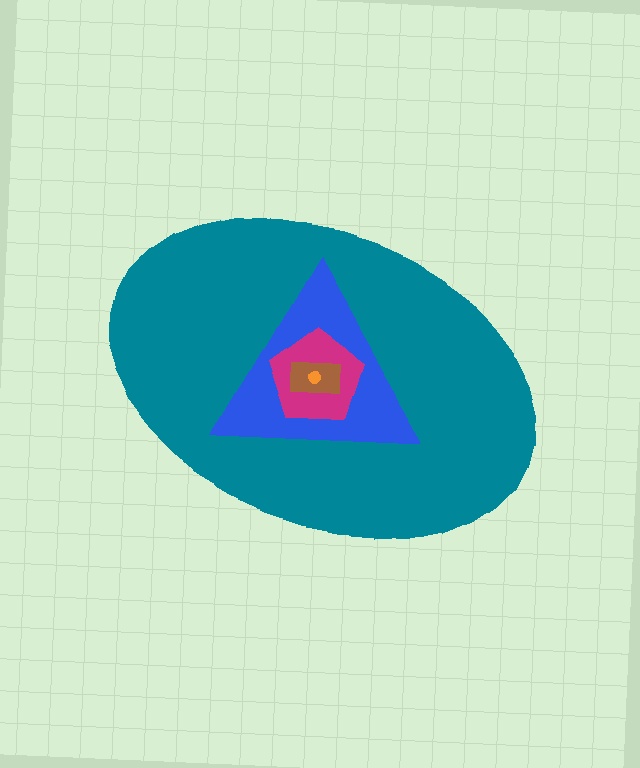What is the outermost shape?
The teal ellipse.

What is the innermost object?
The orange circle.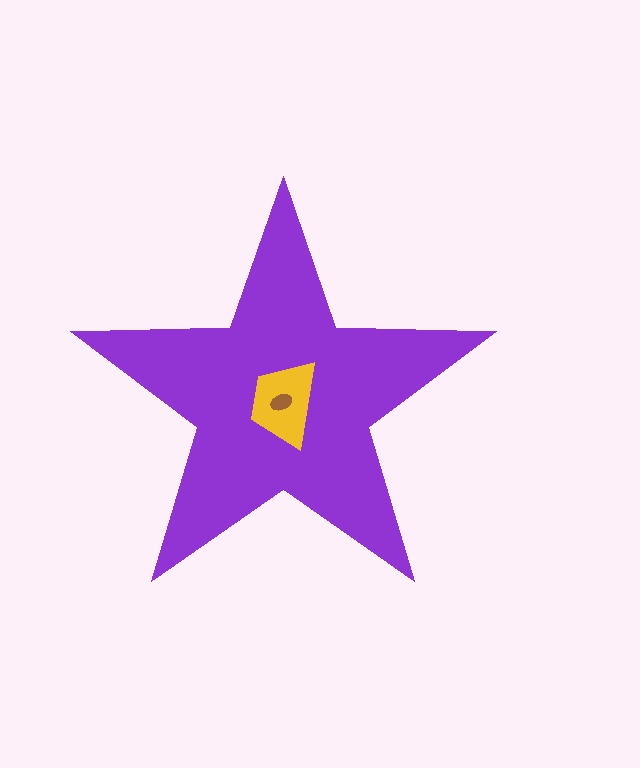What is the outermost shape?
The purple star.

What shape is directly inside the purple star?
The yellow trapezoid.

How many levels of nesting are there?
3.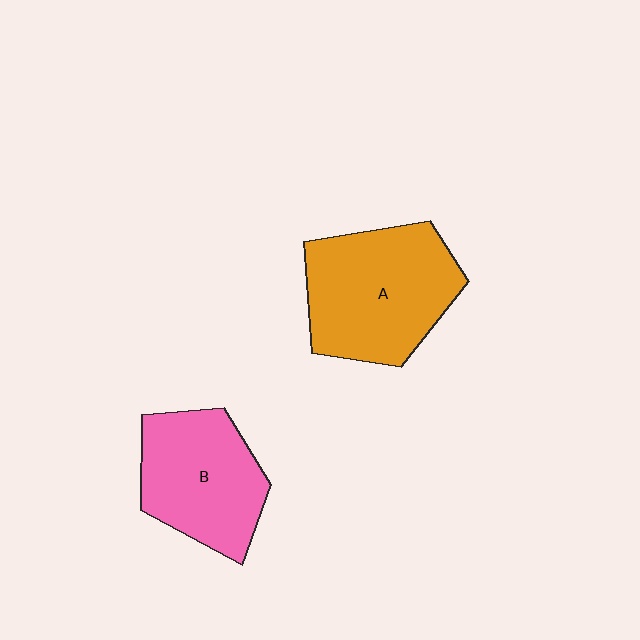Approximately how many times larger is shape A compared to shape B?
Approximately 1.2 times.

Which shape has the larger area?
Shape A (orange).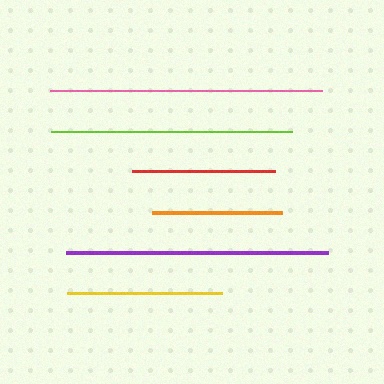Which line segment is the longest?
The pink line is the longest at approximately 271 pixels.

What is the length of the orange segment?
The orange segment is approximately 131 pixels long.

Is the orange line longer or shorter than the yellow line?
The yellow line is longer than the orange line.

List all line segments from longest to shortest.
From longest to shortest: pink, purple, lime, yellow, red, orange.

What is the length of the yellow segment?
The yellow segment is approximately 155 pixels long.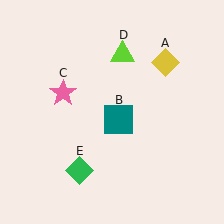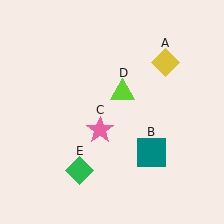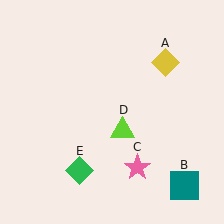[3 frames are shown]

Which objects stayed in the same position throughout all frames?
Yellow diamond (object A) and green diamond (object E) remained stationary.